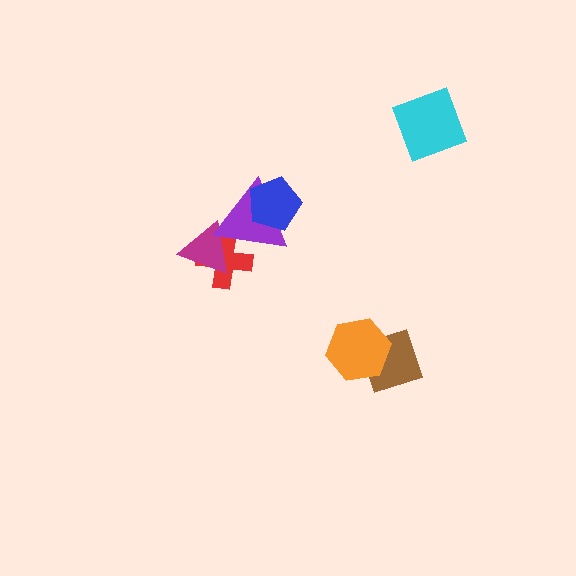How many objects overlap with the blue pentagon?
1 object overlaps with the blue pentagon.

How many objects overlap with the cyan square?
0 objects overlap with the cyan square.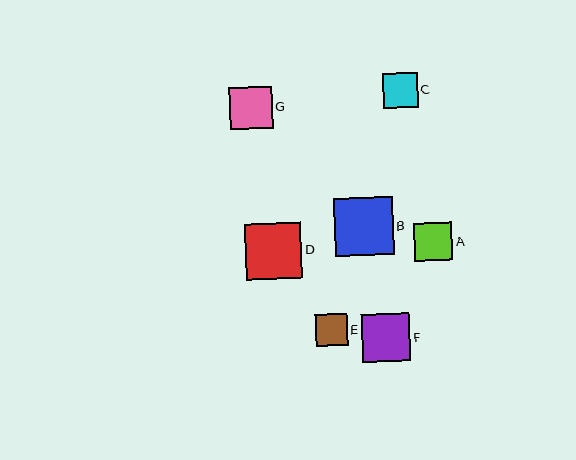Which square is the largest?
Square B is the largest with a size of approximately 59 pixels.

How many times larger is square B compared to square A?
Square B is approximately 1.5 times the size of square A.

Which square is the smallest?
Square E is the smallest with a size of approximately 32 pixels.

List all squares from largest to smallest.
From largest to smallest: B, D, F, G, A, C, E.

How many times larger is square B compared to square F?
Square B is approximately 1.2 times the size of square F.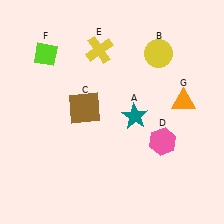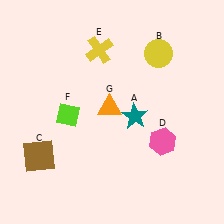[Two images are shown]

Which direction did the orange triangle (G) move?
The orange triangle (G) moved left.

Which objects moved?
The objects that moved are: the brown square (C), the lime diamond (F), the orange triangle (G).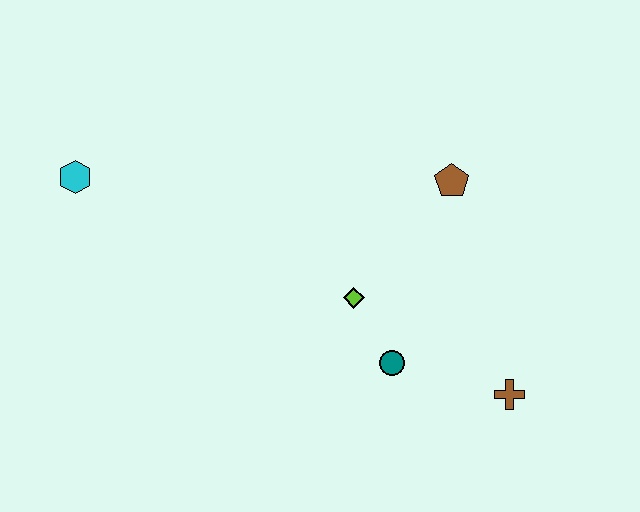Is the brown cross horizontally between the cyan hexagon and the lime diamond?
No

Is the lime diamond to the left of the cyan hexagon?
No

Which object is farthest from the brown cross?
The cyan hexagon is farthest from the brown cross.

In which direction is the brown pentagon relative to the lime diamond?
The brown pentagon is above the lime diamond.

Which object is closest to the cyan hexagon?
The lime diamond is closest to the cyan hexagon.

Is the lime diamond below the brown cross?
No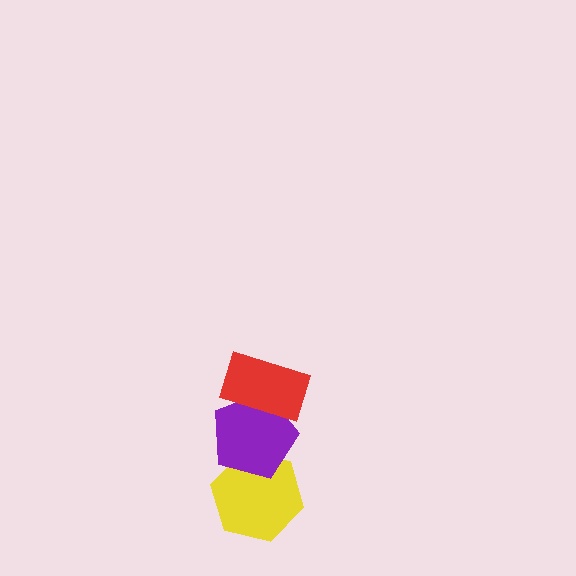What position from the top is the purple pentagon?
The purple pentagon is 2nd from the top.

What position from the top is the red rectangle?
The red rectangle is 1st from the top.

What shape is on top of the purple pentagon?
The red rectangle is on top of the purple pentagon.